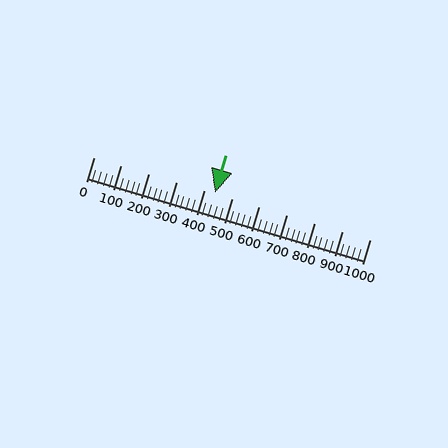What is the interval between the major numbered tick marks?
The major tick marks are spaced 100 units apart.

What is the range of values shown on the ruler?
The ruler shows values from 0 to 1000.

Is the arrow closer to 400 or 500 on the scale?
The arrow is closer to 400.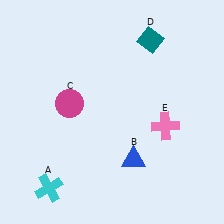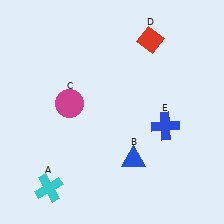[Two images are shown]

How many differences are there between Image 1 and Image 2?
There are 2 differences between the two images.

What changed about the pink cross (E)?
In Image 1, E is pink. In Image 2, it changed to blue.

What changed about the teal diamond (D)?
In Image 1, D is teal. In Image 2, it changed to red.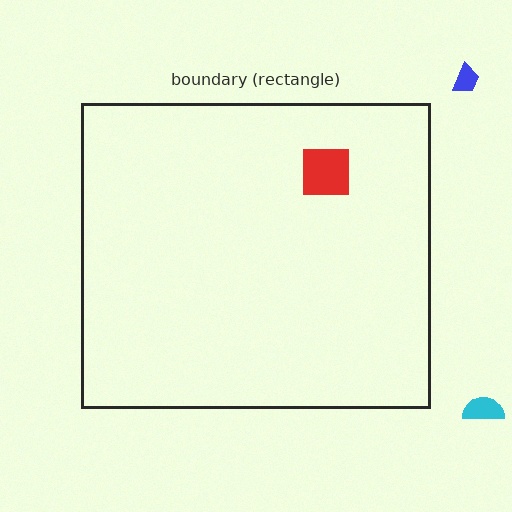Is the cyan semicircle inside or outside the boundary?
Outside.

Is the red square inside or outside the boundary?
Inside.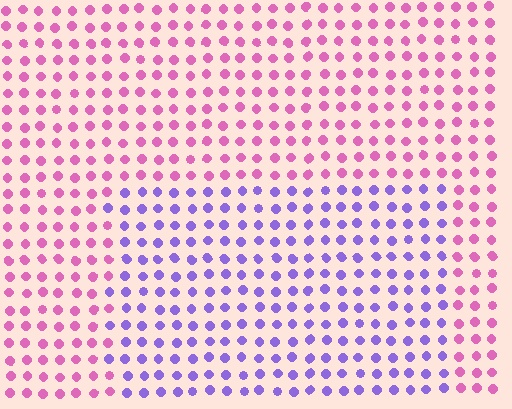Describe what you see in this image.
The image is filled with small pink elements in a uniform arrangement. A rectangle-shaped region is visible where the elements are tinted to a slightly different hue, forming a subtle color boundary.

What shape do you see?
I see a rectangle.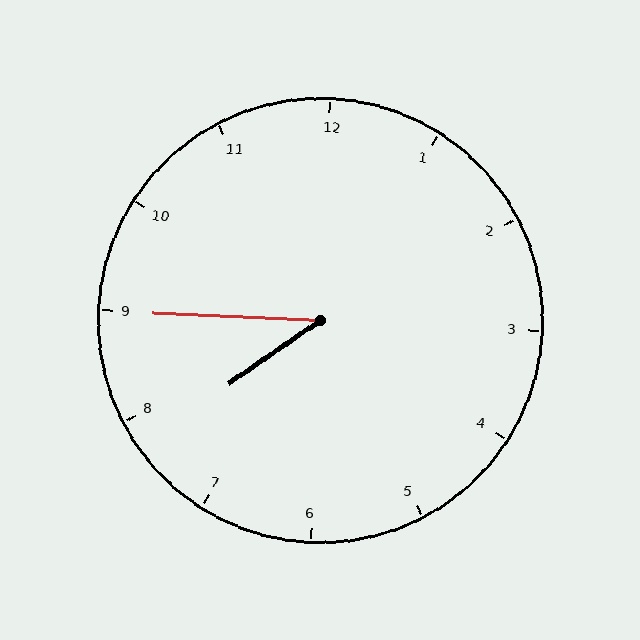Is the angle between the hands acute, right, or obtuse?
It is acute.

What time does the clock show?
7:45.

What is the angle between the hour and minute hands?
Approximately 38 degrees.